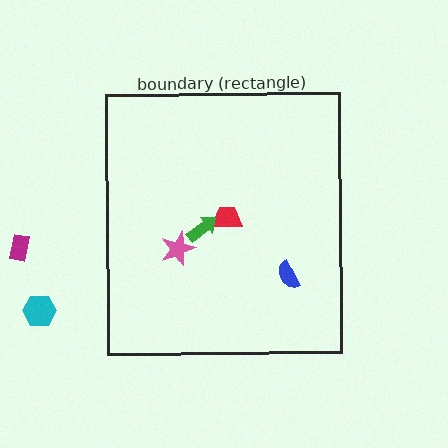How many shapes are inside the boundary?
4 inside, 2 outside.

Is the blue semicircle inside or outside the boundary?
Inside.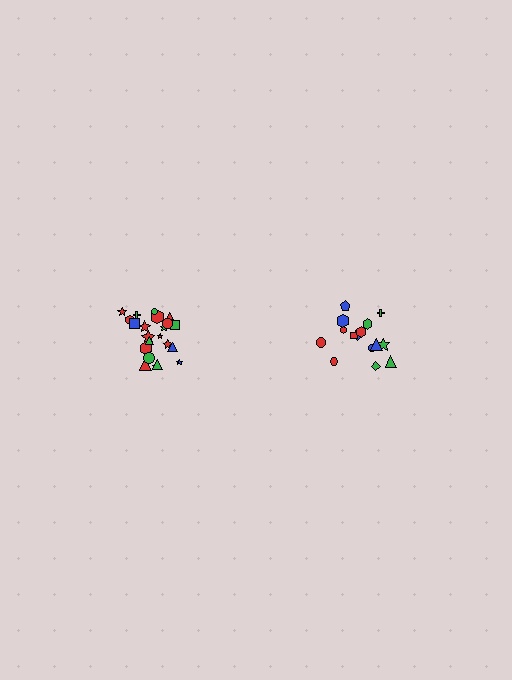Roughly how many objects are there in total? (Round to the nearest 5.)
Roughly 35 objects in total.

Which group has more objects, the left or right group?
The left group.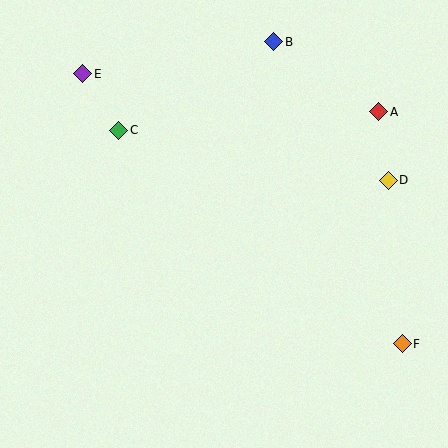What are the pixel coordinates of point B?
Point B is at (274, 42).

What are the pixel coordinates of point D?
Point D is at (388, 181).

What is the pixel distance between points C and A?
The distance between C and A is 261 pixels.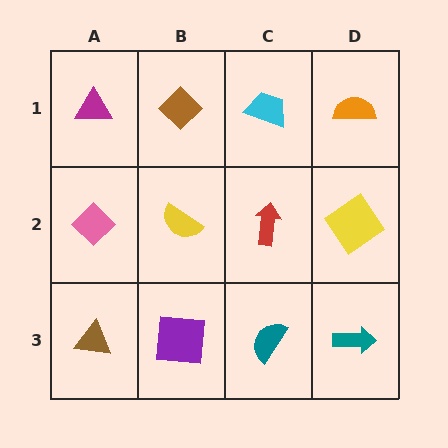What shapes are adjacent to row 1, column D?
A yellow diamond (row 2, column D), a cyan trapezoid (row 1, column C).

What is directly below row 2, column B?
A purple square.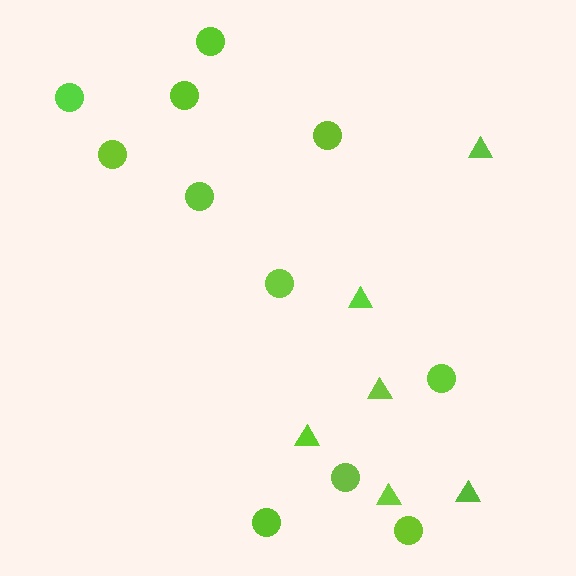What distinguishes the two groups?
There are 2 groups: one group of circles (11) and one group of triangles (6).